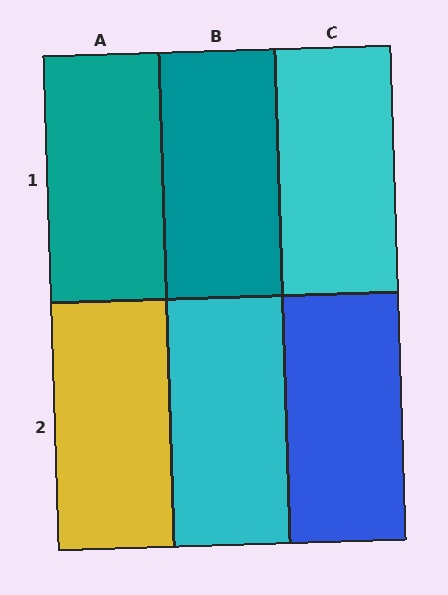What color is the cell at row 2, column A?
Yellow.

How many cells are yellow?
1 cell is yellow.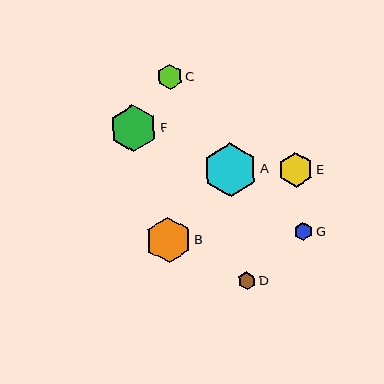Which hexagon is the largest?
Hexagon A is the largest with a size of approximately 54 pixels.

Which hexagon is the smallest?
Hexagon D is the smallest with a size of approximately 18 pixels.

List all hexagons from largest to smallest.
From largest to smallest: A, F, B, E, C, G, D.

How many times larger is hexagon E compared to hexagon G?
Hexagon E is approximately 1.9 times the size of hexagon G.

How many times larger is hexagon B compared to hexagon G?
Hexagon B is approximately 2.5 times the size of hexagon G.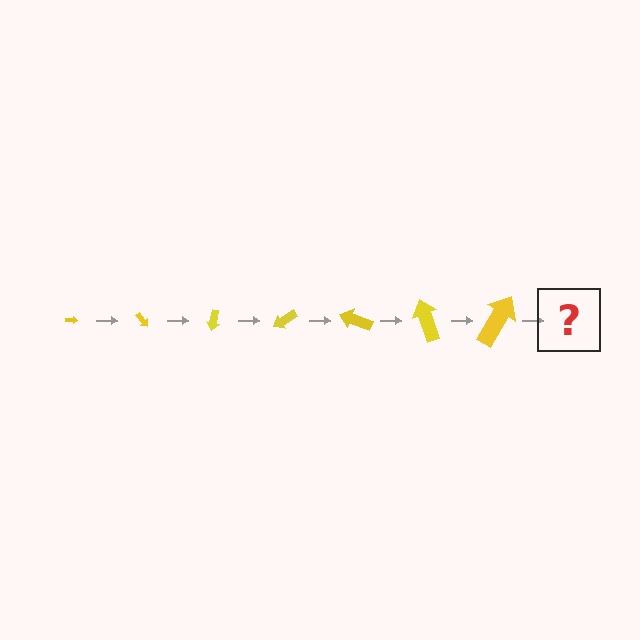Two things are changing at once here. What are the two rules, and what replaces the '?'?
The two rules are that the arrow grows larger each step and it rotates 50 degrees each step. The '?' should be an arrow, larger than the previous one and rotated 350 degrees from the start.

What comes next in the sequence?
The next element should be an arrow, larger than the previous one and rotated 350 degrees from the start.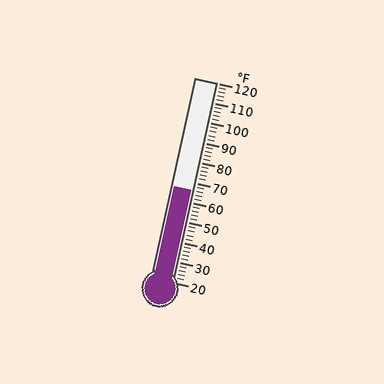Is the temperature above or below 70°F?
The temperature is below 70°F.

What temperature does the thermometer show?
The thermometer shows approximately 66°F.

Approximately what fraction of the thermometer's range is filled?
The thermometer is filled to approximately 45% of its range.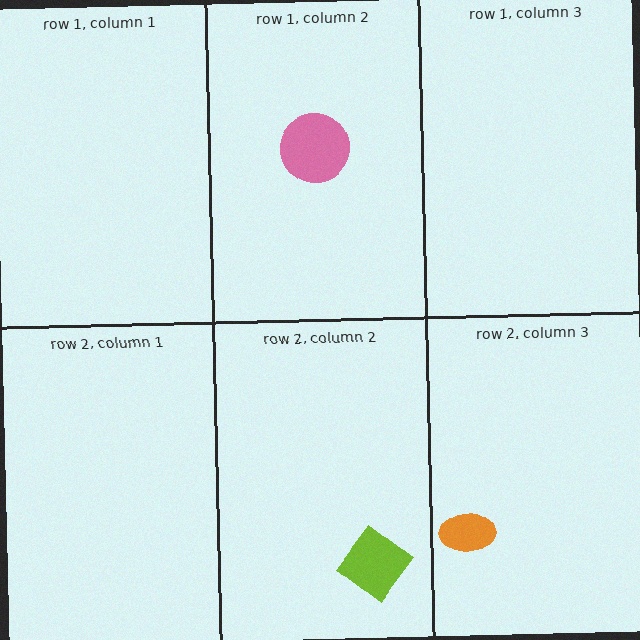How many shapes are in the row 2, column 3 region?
1.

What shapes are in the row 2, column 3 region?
The orange ellipse.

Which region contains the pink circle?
The row 1, column 2 region.